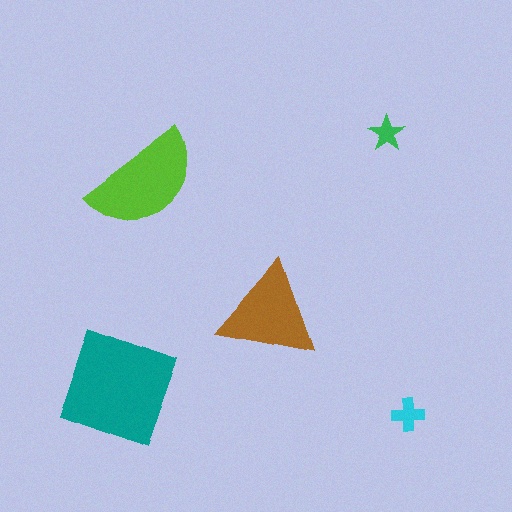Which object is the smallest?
The green star.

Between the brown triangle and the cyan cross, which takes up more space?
The brown triangle.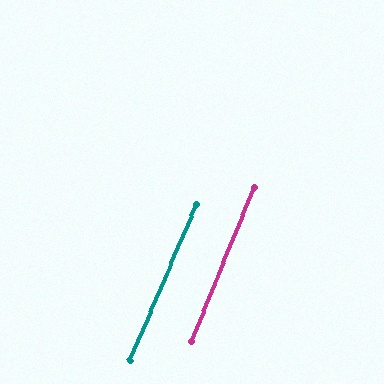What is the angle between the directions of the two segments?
Approximately 1 degree.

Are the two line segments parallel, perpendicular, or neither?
Parallel — their directions differ by only 0.6°.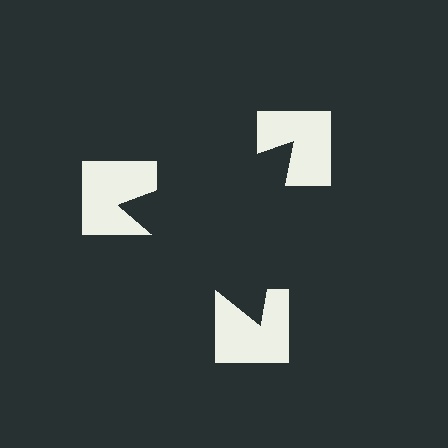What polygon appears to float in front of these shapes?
An illusory triangle — its edges are inferred from the aligned wedge cuts in the notched squares, not physically drawn.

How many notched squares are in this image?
There are 3 — one at each vertex of the illusory triangle.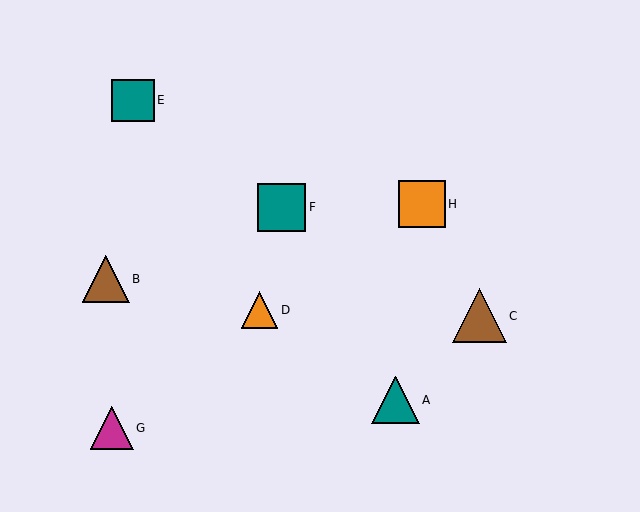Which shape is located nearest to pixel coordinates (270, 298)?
The orange triangle (labeled D) at (260, 310) is nearest to that location.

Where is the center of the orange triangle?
The center of the orange triangle is at (260, 310).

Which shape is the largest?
The brown triangle (labeled C) is the largest.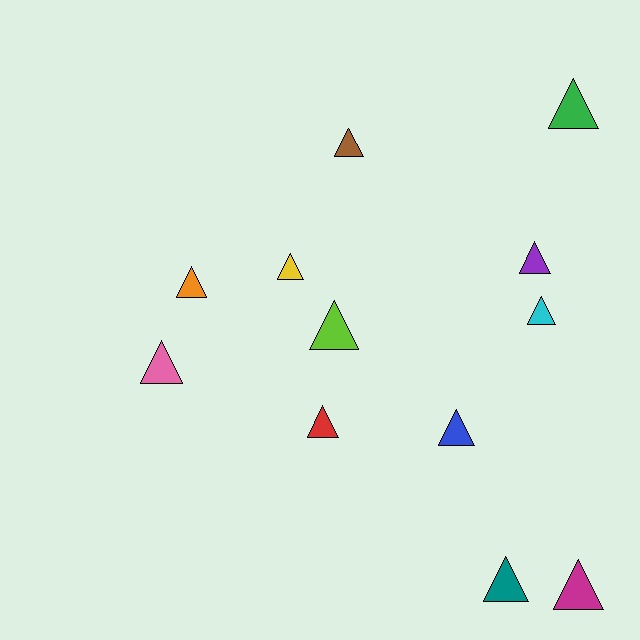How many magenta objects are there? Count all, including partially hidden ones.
There is 1 magenta object.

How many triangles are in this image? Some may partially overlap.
There are 12 triangles.